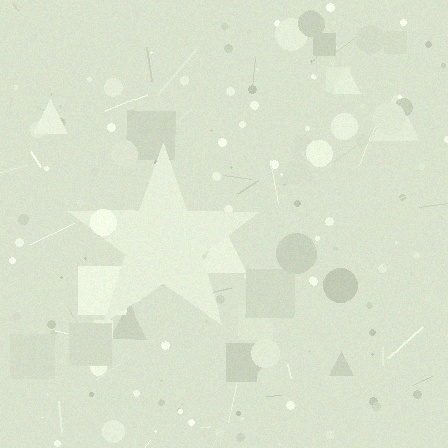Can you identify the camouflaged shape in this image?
The camouflaged shape is a star.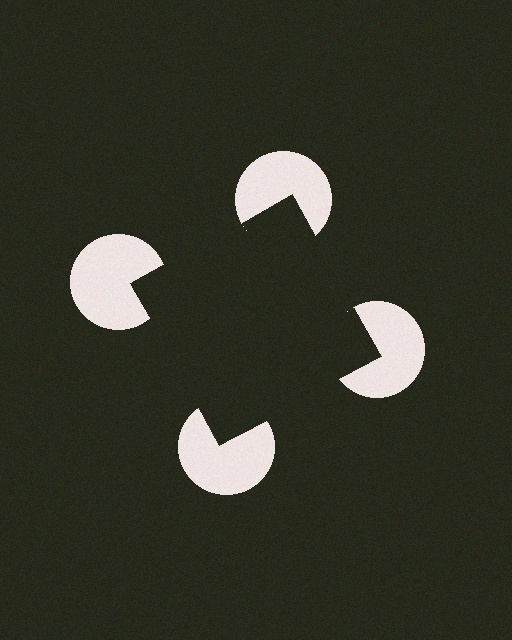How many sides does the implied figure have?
4 sides.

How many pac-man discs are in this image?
There are 4 — one at each vertex of the illusory square.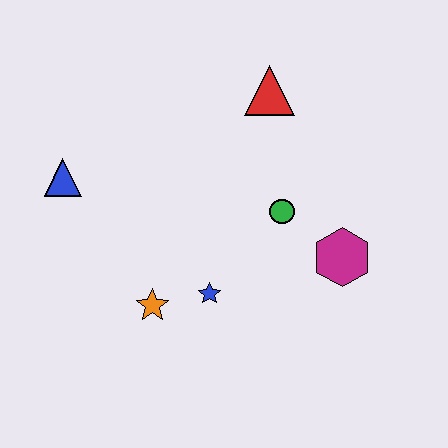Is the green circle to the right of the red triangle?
Yes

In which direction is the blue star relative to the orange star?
The blue star is to the right of the orange star.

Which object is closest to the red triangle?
The green circle is closest to the red triangle.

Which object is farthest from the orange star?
The red triangle is farthest from the orange star.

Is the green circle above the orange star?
Yes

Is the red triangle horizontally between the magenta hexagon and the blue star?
Yes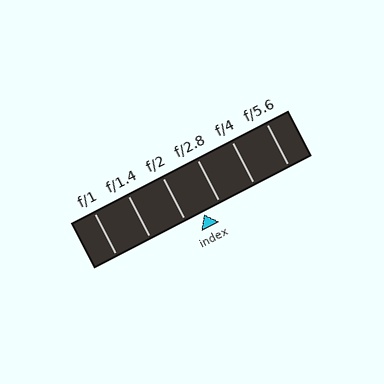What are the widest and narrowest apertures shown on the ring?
The widest aperture shown is f/1 and the narrowest is f/5.6.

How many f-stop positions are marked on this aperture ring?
There are 6 f-stop positions marked.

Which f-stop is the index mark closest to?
The index mark is closest to f/2.8.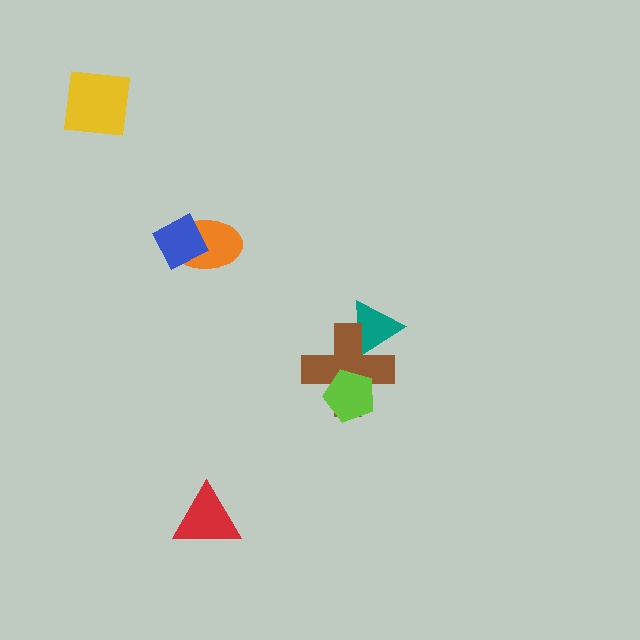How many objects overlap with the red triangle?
0 objects overlap with the red triangle.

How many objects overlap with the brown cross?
2 objects overlap with the brown cross.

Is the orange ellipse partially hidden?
Yes, it is partially covered by another shape.